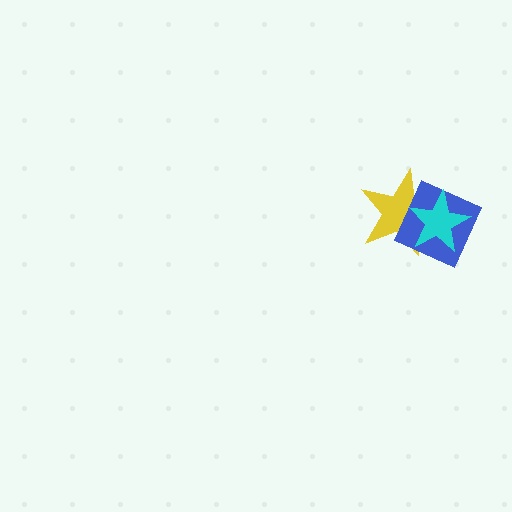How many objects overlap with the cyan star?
2 objects overlap with the cyan star.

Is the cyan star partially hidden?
No, no other shape covers it.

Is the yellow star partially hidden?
Yes, it is partially covered by another shape.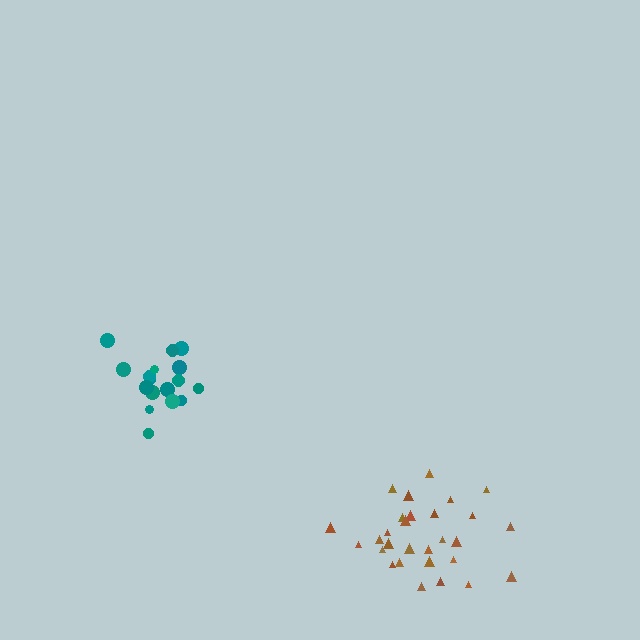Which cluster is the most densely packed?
Teal.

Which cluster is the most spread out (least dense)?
Brown.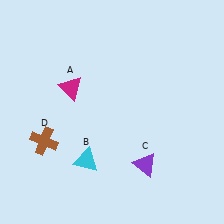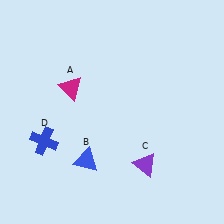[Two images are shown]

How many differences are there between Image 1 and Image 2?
There are 2 differences between the two images.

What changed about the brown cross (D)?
In Image 1, D is brown. In Image 2, it changed to blue.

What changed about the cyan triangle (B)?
In Image 1, B is cyan. In Image 2, it changed to blue.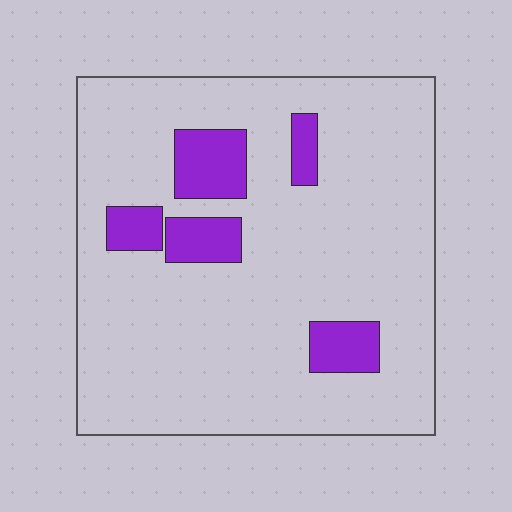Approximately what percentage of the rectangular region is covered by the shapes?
Approximately 15%.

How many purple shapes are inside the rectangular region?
5.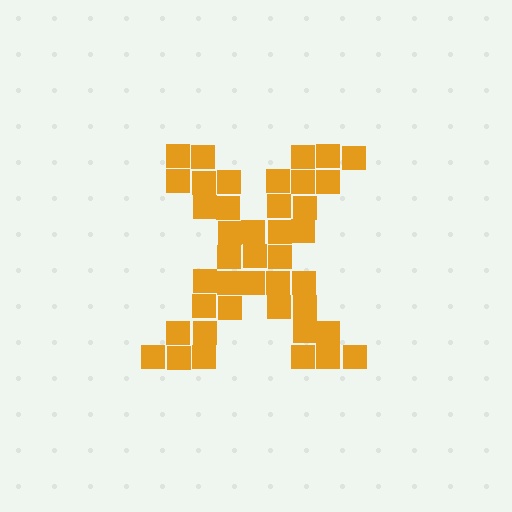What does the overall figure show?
The overall figure shows the letter X.